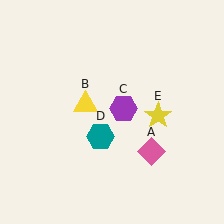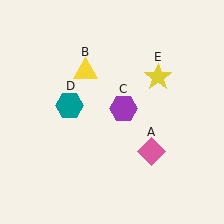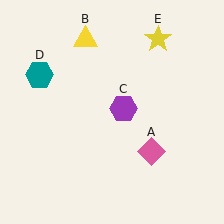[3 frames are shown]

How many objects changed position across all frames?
3 objects changed position: yellow triangle (object B), teal hexagon (object D), yellow star (object E).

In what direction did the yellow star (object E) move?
The yellow star (object E) moved up.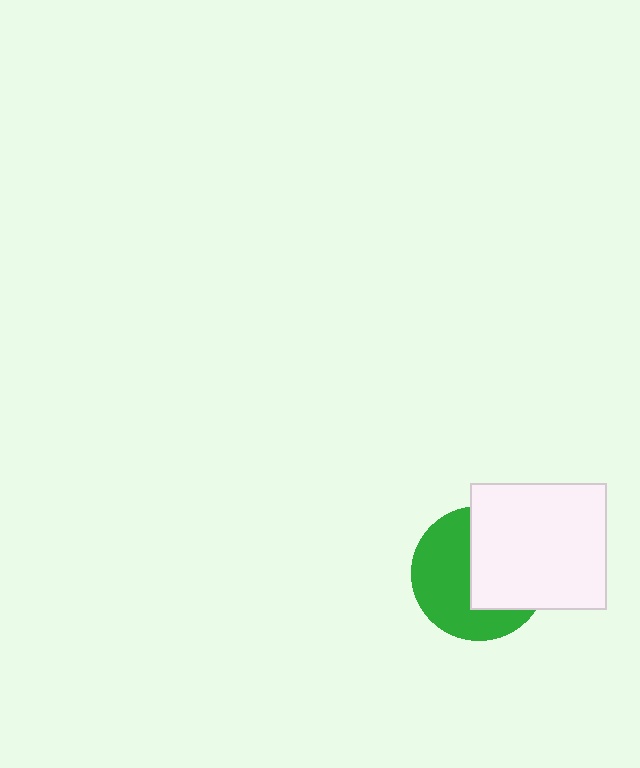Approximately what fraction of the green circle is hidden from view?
Roughly 48% of the green circle is hidden behind the white rectangle.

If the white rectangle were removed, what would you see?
You would see the complete green circle.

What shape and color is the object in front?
The object in front is a white rectangle.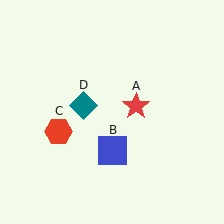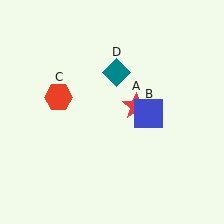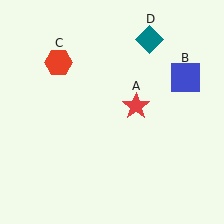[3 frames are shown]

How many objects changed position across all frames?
3 objects changed position: blue square (object B), red hexagon (object C), teal diamond (object D).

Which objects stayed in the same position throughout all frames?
Red star (object A) remained stationary.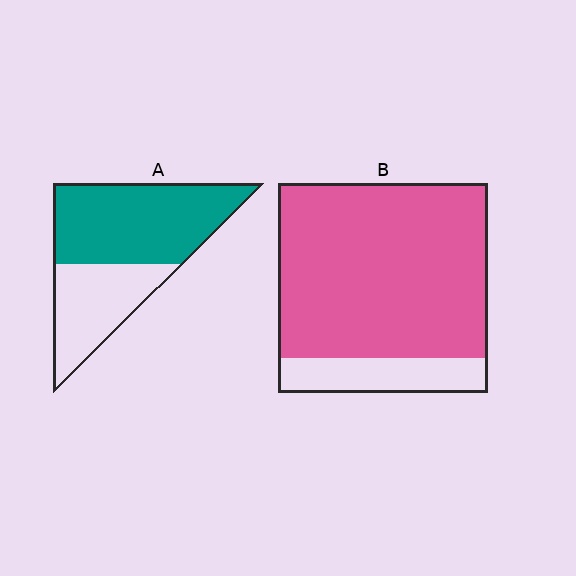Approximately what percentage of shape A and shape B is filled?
A is approximately 60% and B is approximately 85%.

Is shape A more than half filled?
Yes.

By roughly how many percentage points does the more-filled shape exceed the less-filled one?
By roughly 20 percentage points (B over A).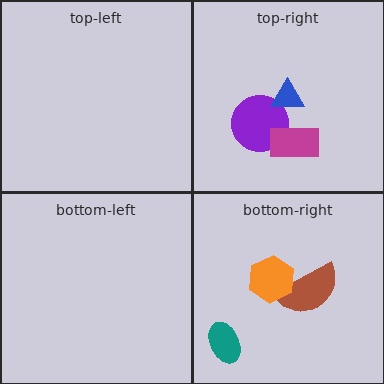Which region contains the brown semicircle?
The bottom-right region.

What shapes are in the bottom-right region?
The teal ellipse, the brown semicircle, the orange hexagon.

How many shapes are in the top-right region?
3.